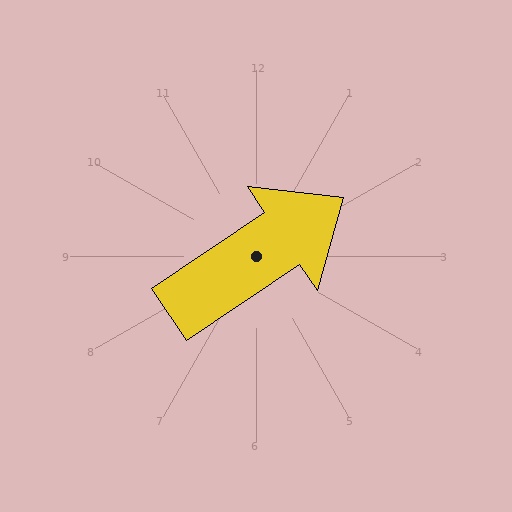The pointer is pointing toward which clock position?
Roughly 2 o'clock.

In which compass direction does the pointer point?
Northeast.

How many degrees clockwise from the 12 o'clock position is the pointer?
Approximately 56 degrees.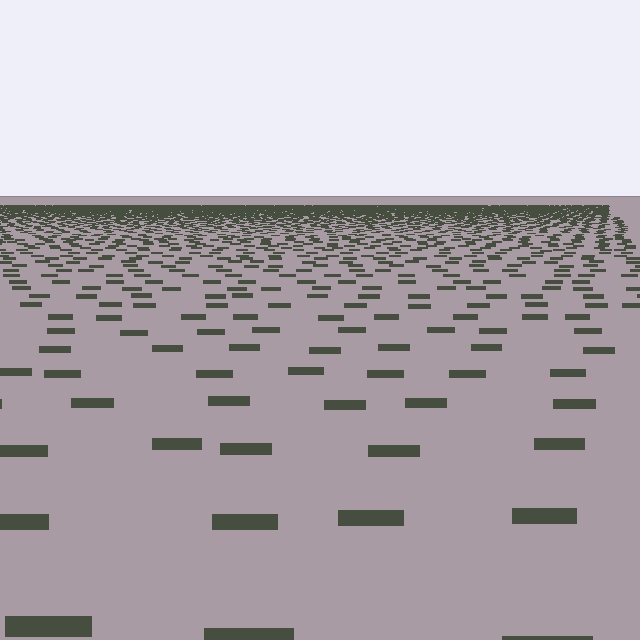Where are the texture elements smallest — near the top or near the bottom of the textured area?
Near the top.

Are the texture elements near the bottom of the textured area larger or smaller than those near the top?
Larger. Near the bottom, elements are closer to the viewer and appear at a bigger on-screen size.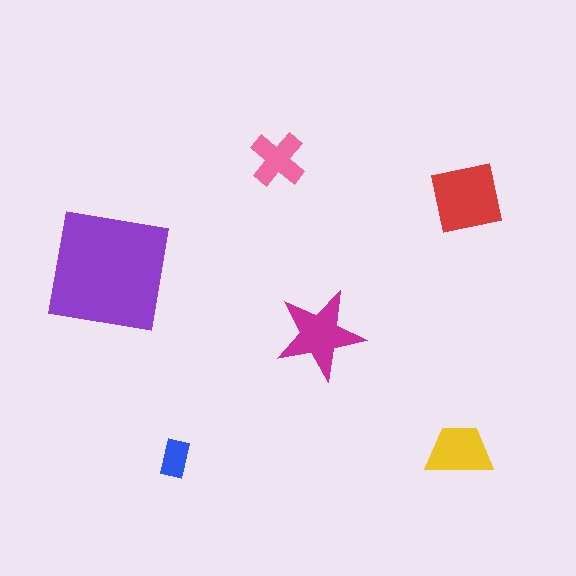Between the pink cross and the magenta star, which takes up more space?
The magenta star.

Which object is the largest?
The purple square.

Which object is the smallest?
The blue rectangle.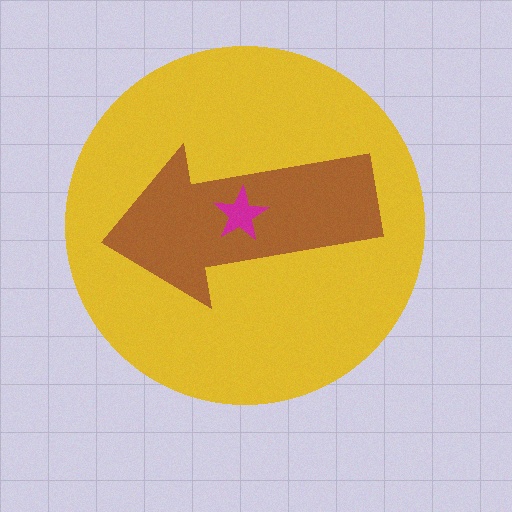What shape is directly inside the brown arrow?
The magenta star.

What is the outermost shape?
The yellow circle.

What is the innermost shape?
The magenta star.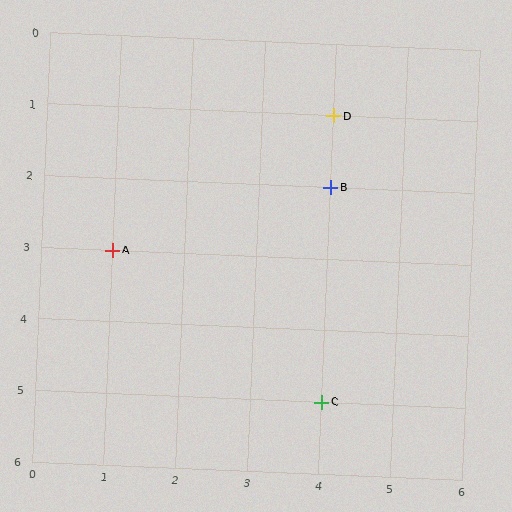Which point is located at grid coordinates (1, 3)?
Point A is at (1, 3).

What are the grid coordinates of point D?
Point D is at grid coordinates (4, 1).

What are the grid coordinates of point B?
Point B is at grid coordinates (4, 2).